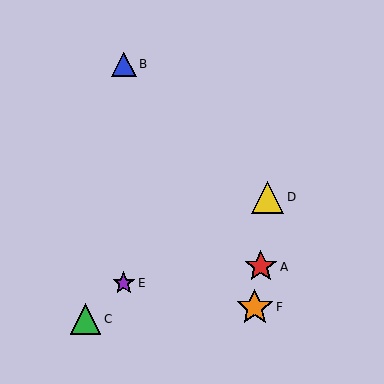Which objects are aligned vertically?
Objects B, E are aligned vertically.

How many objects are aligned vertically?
2 objects (B, E) are aligned vertically.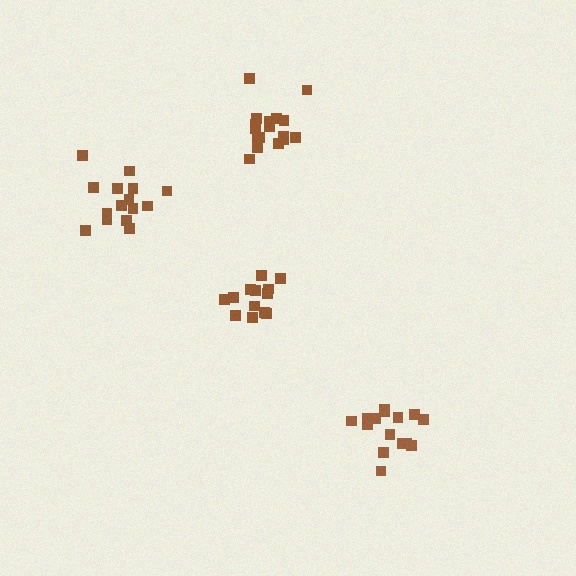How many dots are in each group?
Group 1: 15 dots, Group 2: 17 dots, Group 3: 15 dots, Group 4: 13 dots (60 total).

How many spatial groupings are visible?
There are 4 spatial groupings.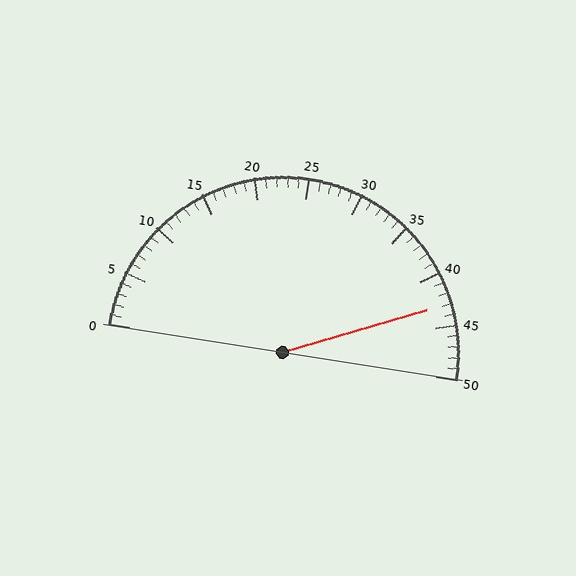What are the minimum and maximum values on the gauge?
The gauge ranges from 0 to 50.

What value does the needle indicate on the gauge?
The needle indicates approximately 43.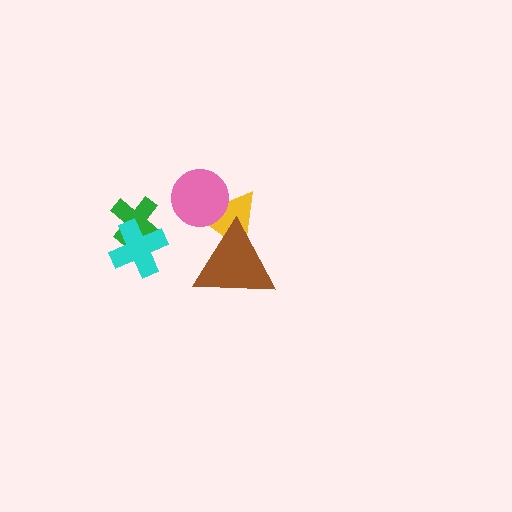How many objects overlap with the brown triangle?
1 object overlaps with the brown triangle.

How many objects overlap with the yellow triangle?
2 objects overlap with the yellow triangle.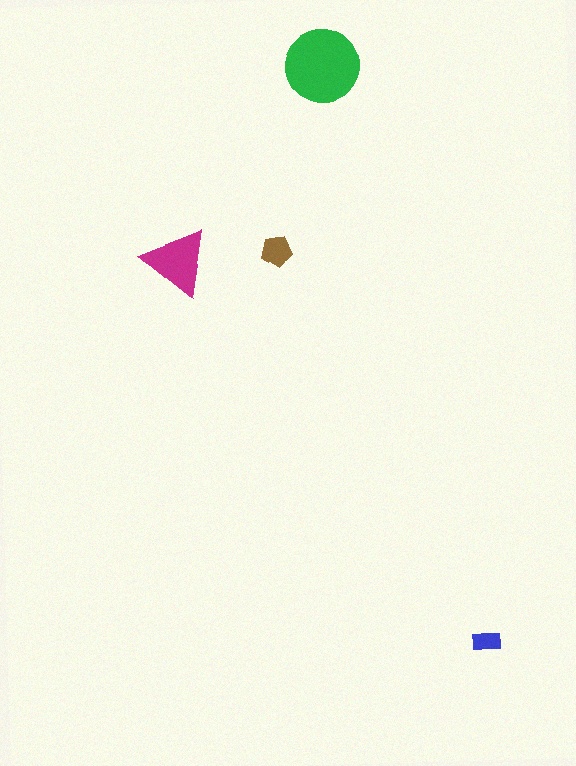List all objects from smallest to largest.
The blue rectangle, the brown pentagon, the magenta triangle, the green circle.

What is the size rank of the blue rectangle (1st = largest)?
4th.